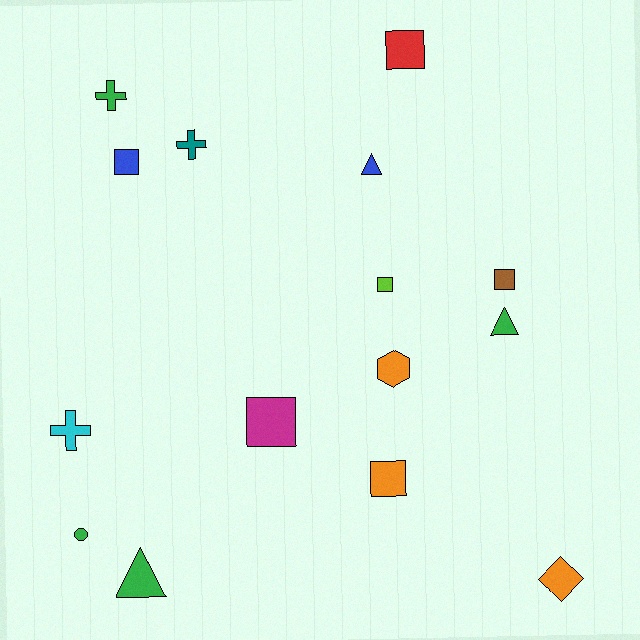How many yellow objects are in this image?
There are no yellow objects.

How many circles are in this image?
There is 1 circle.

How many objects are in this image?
There are 15 objects.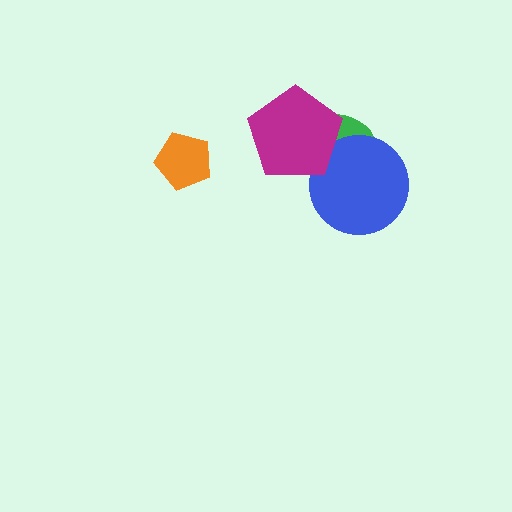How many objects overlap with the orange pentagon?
0 objects overlap with the orange pentagon.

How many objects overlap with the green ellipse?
2 objects overlap with the green ellipse.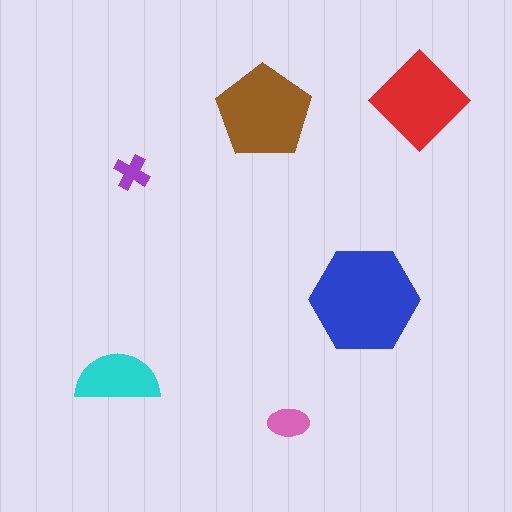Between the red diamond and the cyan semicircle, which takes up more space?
The red diamond.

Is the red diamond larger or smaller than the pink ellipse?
Larger.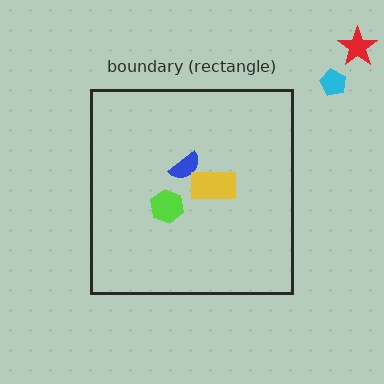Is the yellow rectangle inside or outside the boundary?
Inside.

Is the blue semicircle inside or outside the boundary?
Inside.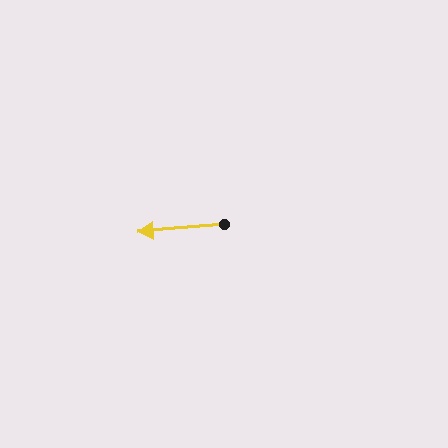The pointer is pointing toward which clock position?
Roughly 9 o'clock.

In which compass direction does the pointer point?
West.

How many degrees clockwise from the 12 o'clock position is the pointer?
Approximately 265 degrees.